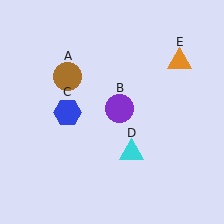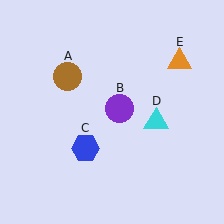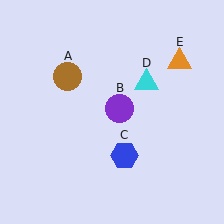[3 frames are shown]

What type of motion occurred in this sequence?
The blue hexagon (object C), cyan triangle (object D) rotated counterclockwise around the center of the scene.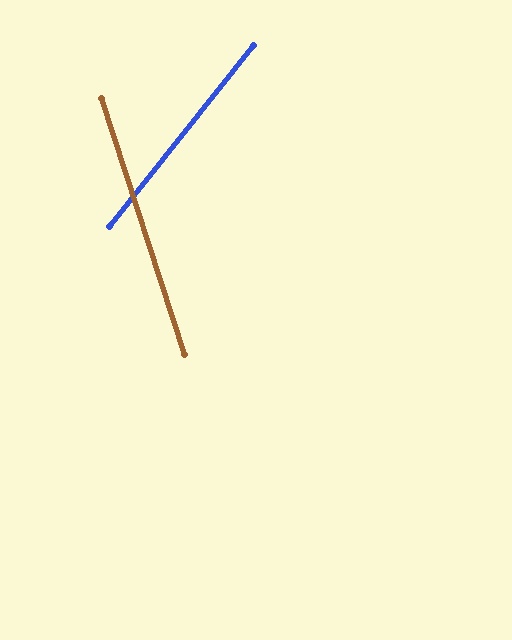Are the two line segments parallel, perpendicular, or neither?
Neither parallel nor perpendicular — they differ by about 56°.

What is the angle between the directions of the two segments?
Approximately 56 degrees.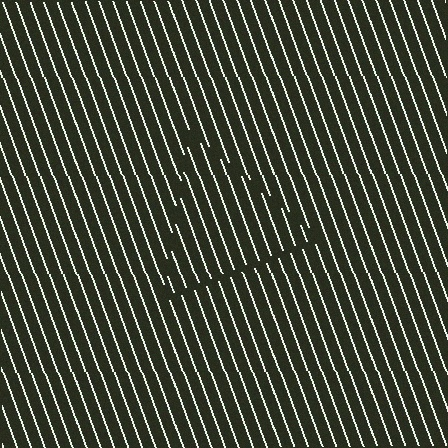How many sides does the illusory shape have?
3 sides — the line-ends trace a triangle.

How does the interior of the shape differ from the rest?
The interior of the shape contains the same grating, shifted by half a period — the contour is defined by the phase discontinuity where line-ends from the inner and outer gratings abut.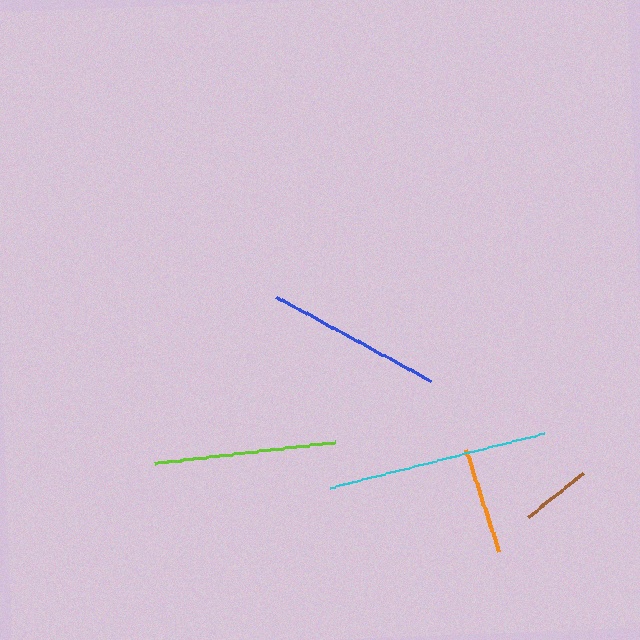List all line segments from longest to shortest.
From longest to shortest: cyan, lime, blue, orange, brown.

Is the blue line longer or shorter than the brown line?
The blue line is longer than the brown line.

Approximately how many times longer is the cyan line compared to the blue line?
The cyan line is approximately 1.3 times the length of the blue line.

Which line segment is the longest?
The cyan line is the longest at approximately 221 pixels.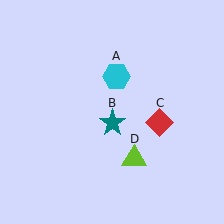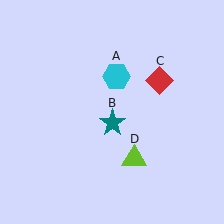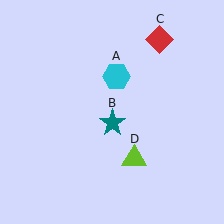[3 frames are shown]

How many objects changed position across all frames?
1 object changed position: red diamond (object C).